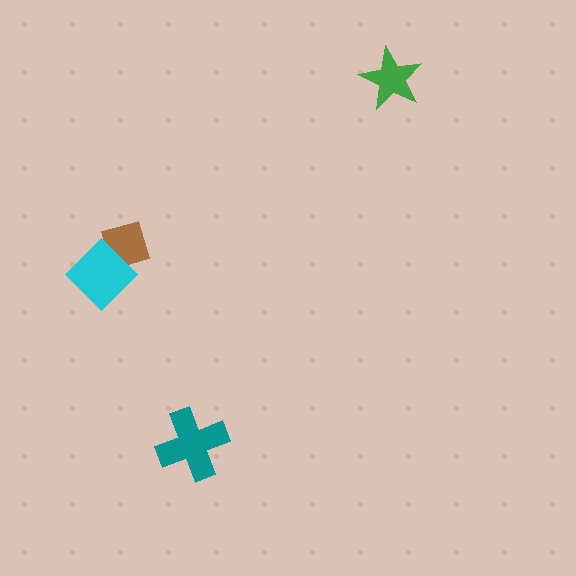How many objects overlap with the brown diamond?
1 object overlaps with the brown diamond.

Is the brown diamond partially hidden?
Yes, it is partially covered by another shape.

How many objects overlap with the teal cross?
0 objects overlap with the teal cross.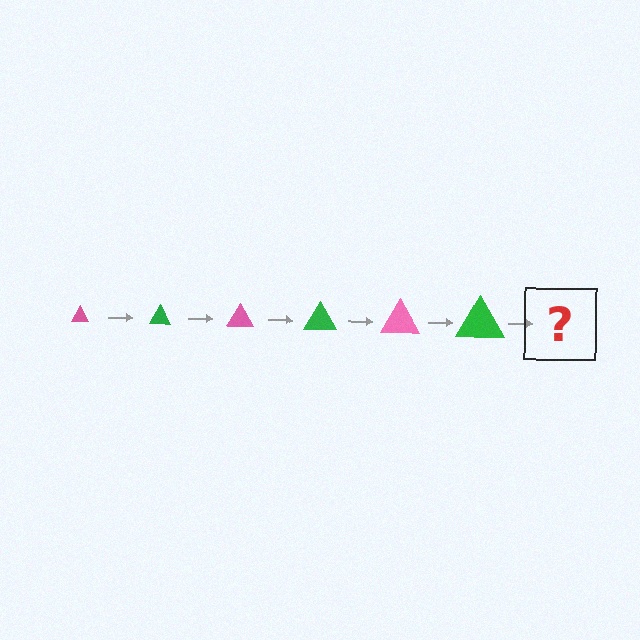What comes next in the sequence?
The next element should be a pink triangle, larger than the previous one.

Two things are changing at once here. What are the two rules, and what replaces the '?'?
The two rules are that the triangle grows larger each step and the color cycles through pink and green. The '?' should be a pink triangle, larger than the previous one.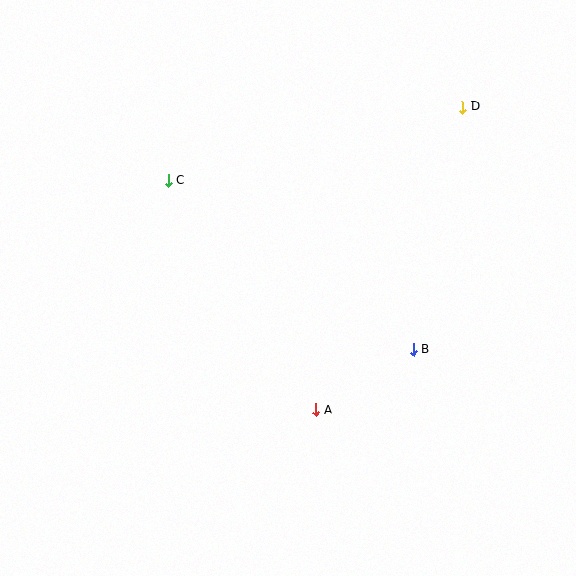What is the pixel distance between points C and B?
The distance between C and B is 298 pixels.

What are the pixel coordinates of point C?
Point C is at (168, 180).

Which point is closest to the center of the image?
Point A at (316, 410) is closest to the center.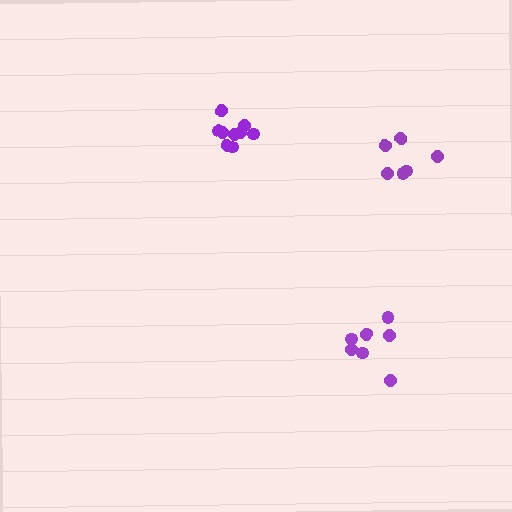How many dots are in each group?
Group 1: 7 dots, Group 2: 9 dots, Group 3: 6 dots (22 total).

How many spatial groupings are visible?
There are 3 spatial groupings.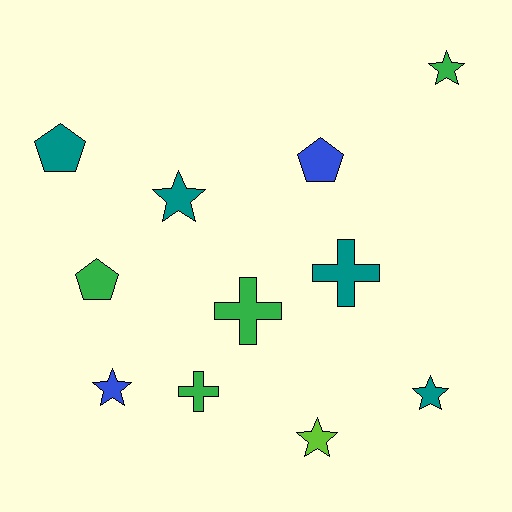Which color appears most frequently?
Teal, with 4 objects.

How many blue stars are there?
There is 1 blue star.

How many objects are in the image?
There are 11 objects.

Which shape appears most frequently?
Star, with 5 objects.